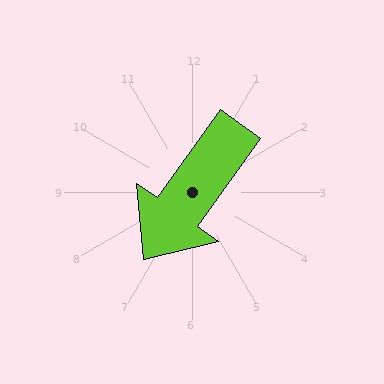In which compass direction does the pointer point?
Southwest.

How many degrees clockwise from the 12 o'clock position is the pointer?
Approximately 215 degrees.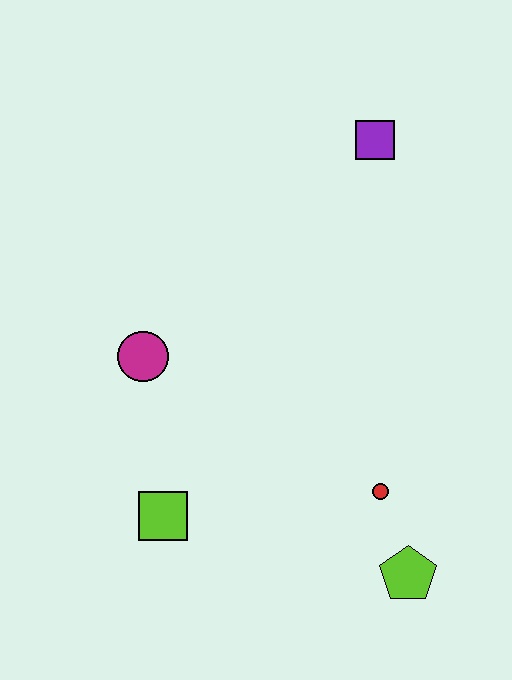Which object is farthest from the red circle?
The purple square is farthest from the red circle.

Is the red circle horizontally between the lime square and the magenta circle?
No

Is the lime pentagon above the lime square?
No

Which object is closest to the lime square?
The magenta circle is closest to the lime square.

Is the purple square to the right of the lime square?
Yes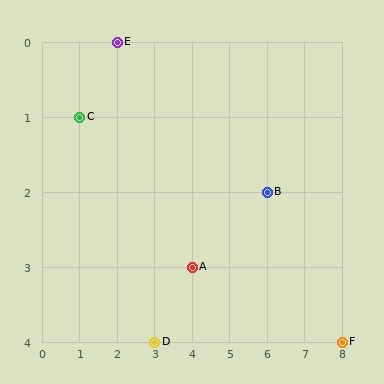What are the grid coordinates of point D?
Point D is at grid coordinates (3, 4).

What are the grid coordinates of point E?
Point E is at grid coordinates (2, 0).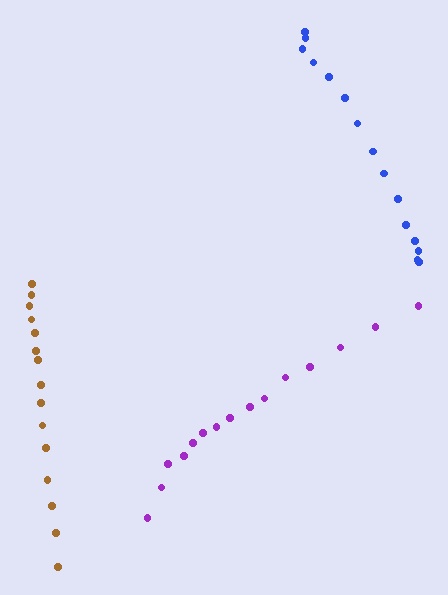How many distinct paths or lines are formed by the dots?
There are 3 distinct paths.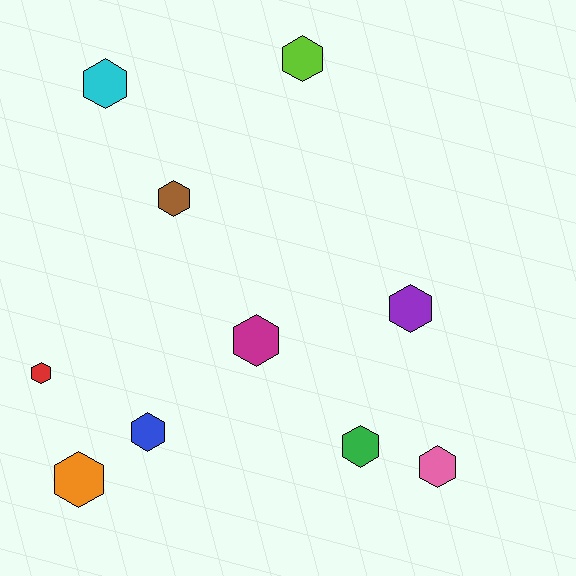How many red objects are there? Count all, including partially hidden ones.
There is 1 red object.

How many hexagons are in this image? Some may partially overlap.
There are 10 hexagons.